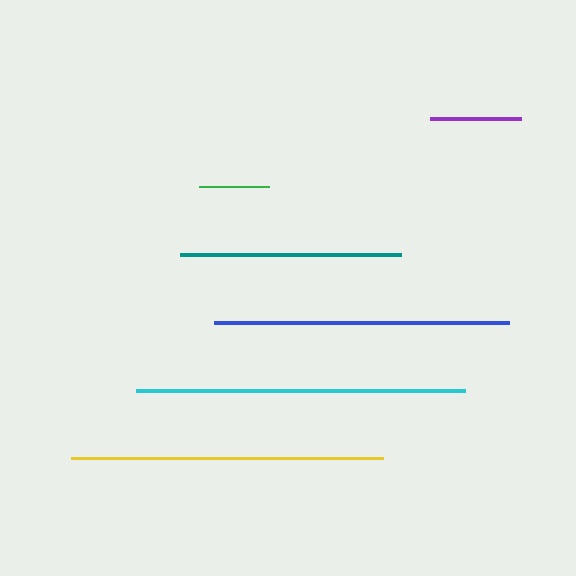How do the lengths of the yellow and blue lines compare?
The yellow and blue lines are approximately the same length.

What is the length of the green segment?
The green segment is approximately 70 pixels long.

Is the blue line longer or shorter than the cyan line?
The cyan line is longer than the blue line.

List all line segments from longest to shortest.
From longest to shortest: cyan, yellow, blue, teal, purple, green.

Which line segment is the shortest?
The green line is the shortest at approximately 70 pixels.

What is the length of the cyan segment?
The cyan segment is approximately 329 pixels long.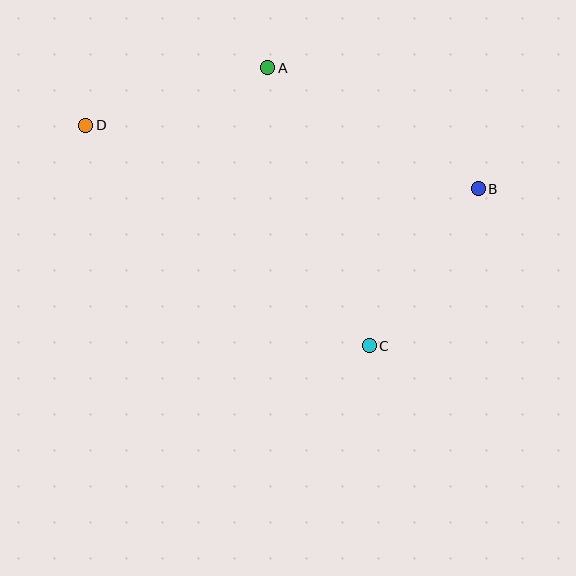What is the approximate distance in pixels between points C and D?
The distance between C and D is approximately 360 pixels.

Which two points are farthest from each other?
Points B and D are farthest from each other.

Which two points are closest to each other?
Points B and C are closest to each other.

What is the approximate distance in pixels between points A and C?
The distance between A and C is approximately 296 pixels.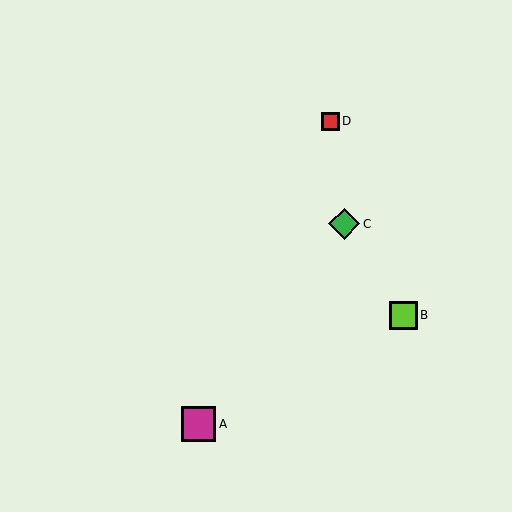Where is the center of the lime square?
The center of the lime square is at (403, 315).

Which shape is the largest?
The magenta square (labeled A) is the largest.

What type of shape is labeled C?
Shape C is a green diamond.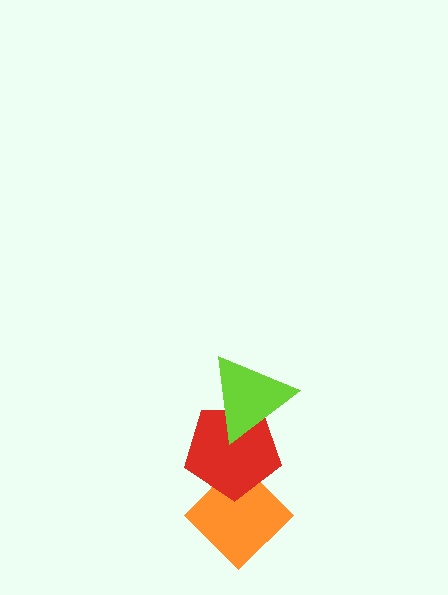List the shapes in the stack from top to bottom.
From top to bottom: the lime triangle, the red pentagon, the orange diamond.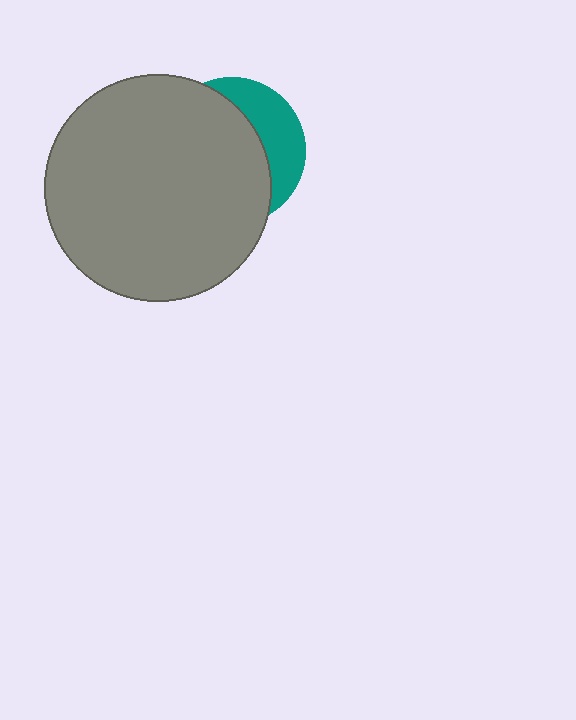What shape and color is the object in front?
The object in front is a gray circle.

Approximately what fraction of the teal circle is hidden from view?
Roughly 70% of the teal circle is hidden behind the gray circle.